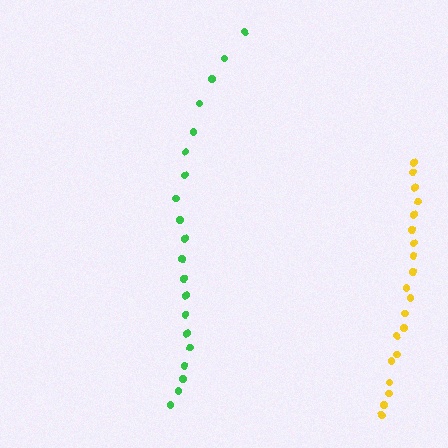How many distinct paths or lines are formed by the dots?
There are 2 distinct paths.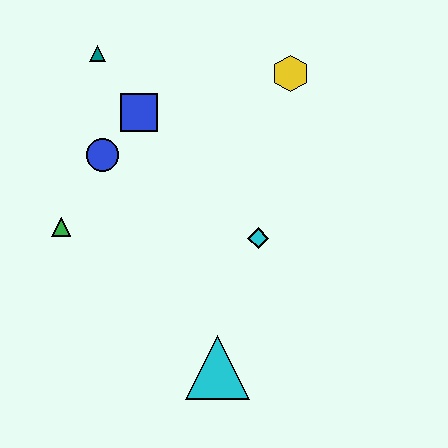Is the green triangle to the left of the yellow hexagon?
Yes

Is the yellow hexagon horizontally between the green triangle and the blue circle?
No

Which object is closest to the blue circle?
The blue square is closest to the blue circle.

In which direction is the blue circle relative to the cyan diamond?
The blue circle is to the left of the cyan diamond.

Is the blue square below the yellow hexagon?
Yes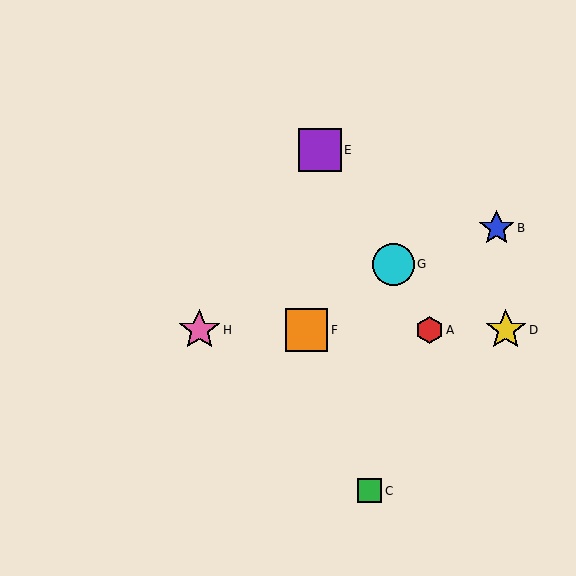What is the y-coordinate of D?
Object D is at y≈330.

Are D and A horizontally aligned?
Yes, both are at y≈330.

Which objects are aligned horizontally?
Objects A, D, F, H are aligned horizontally.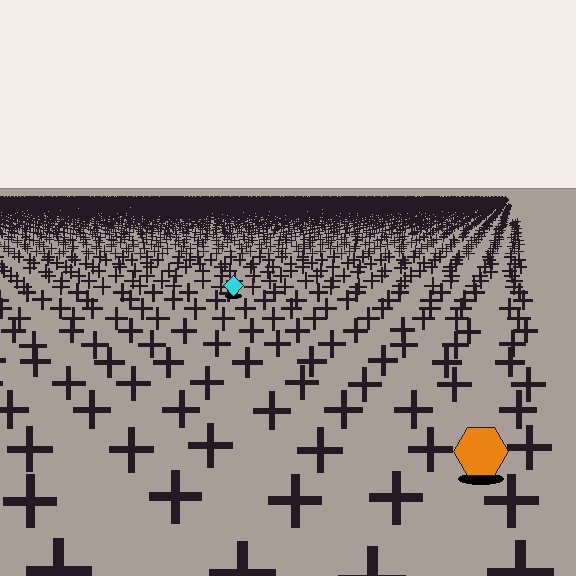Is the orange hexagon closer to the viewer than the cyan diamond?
Yes. The orange hexagon is closer — you can tell from the texture gradient: the ground texture is coarser near it.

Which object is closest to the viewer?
The orange hexagon is closest. The texture marks near it are larger and more spread out.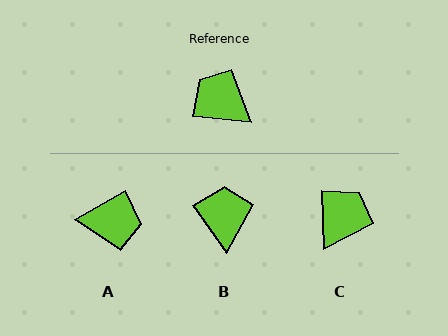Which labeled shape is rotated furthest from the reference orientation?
A, about 145 degrees away.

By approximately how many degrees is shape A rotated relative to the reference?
Approximately 145 degrees clockwise.